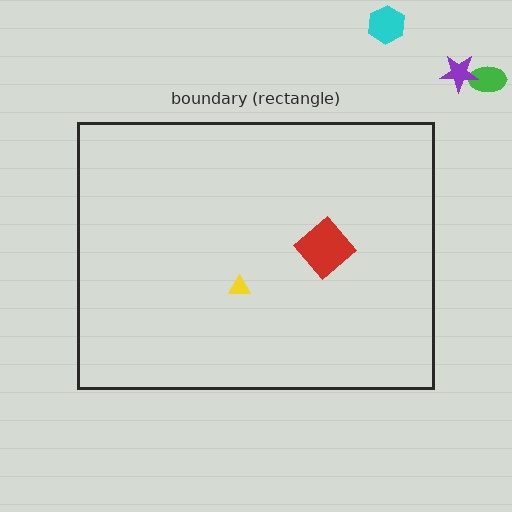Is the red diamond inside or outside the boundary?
Inside.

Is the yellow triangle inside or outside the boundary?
Inside.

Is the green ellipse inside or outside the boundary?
Outside.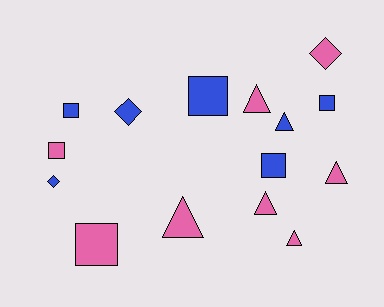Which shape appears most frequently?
Square, with 6 objects.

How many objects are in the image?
There are 15 objects.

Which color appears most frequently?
Pink, with 8 objects.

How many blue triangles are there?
There is 1 blue triangle.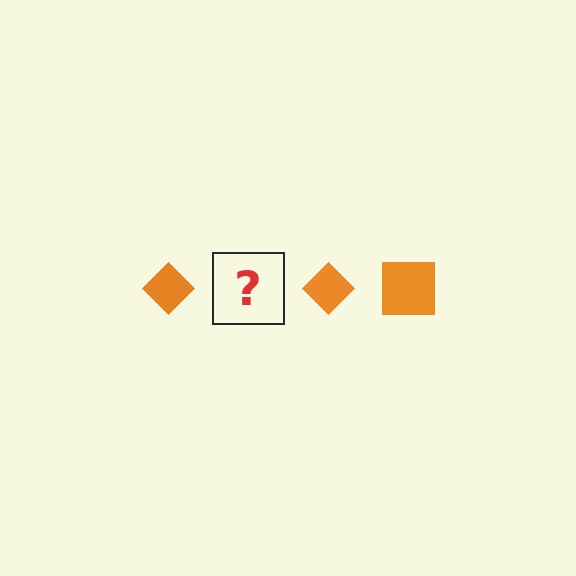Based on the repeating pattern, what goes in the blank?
The blank should be an orange square.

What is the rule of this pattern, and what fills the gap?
The rule is that the pattern cycles through diamond, square shapes in orange. The gap should be filled with an orange square.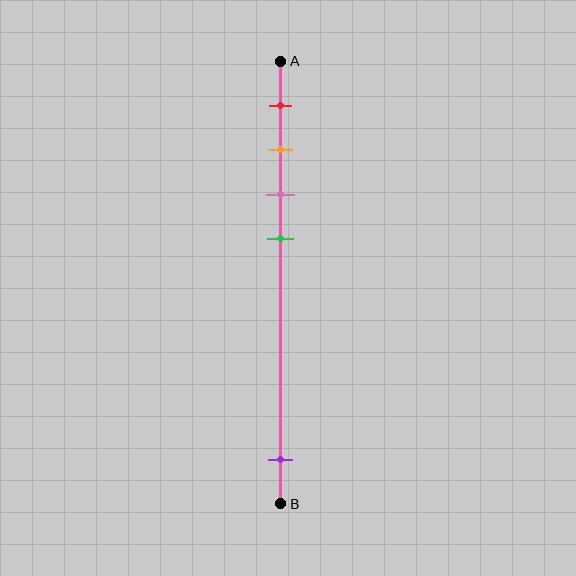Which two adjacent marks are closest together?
The orange and pink marks are the closest adjacent pair.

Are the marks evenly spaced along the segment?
No, the marks are not evenly spaced.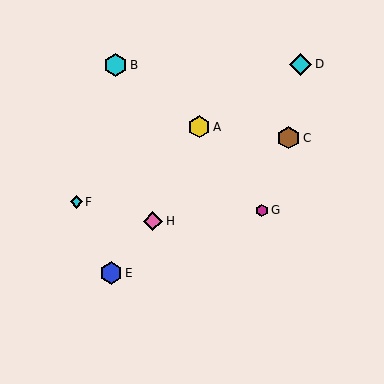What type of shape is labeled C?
Shape C is a brown hexagon.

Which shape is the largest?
The blue hexagon (labeled E) is the largest.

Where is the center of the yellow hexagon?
The center of the yellow hexagon is at (199, 127).